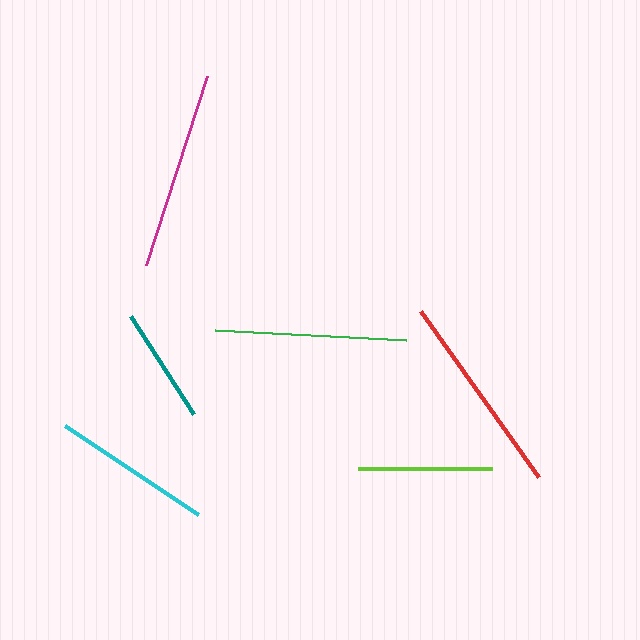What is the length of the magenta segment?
The magenta segment is approximately 199 pixels long.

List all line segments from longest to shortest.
From longest to shortest: red, magenta, green, cyan, lime, teal.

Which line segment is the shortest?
The teal line is the shortest at approximately 116 pixels.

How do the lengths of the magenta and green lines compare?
The magenta and green lines are approximately the same length.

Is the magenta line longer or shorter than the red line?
The red line is longer than the magenta line.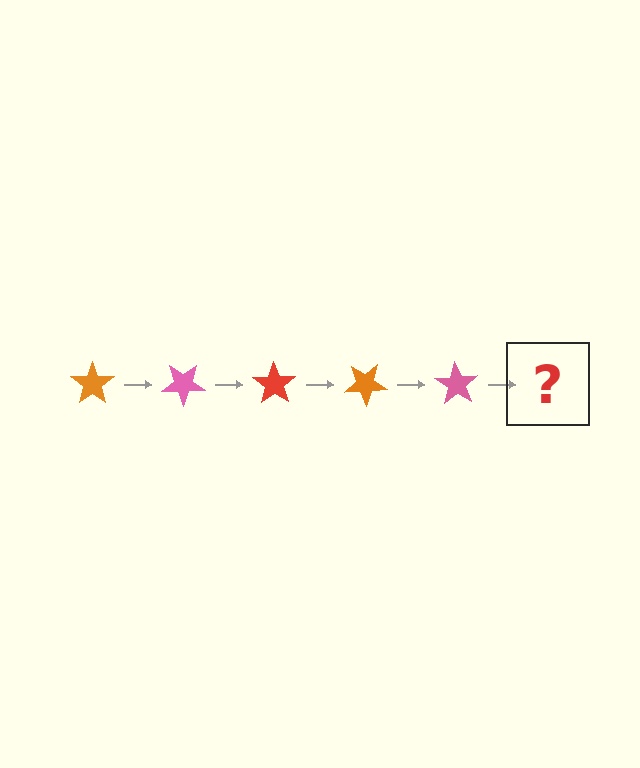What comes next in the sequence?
The next element should be a red star, rotated 175 degrees from the start.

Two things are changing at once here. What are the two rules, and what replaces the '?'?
The two rules are that it rotates 35 degrees each step and the color cycles through orange, pink, and red. The '?' should be a red star, rotated 175 degrees from the start.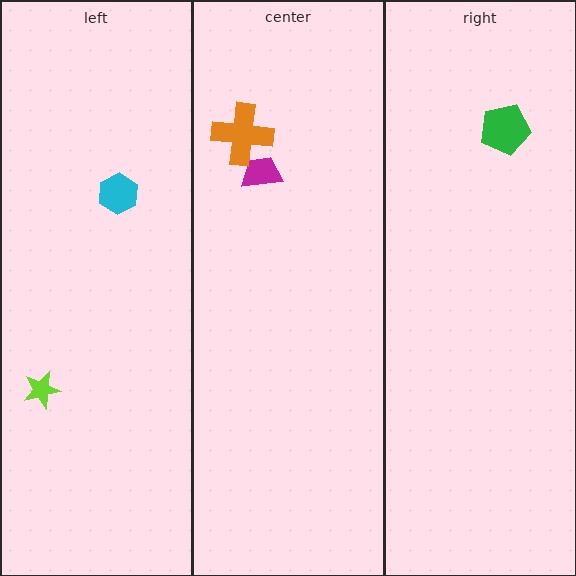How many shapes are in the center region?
2.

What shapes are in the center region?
The magenta trapezoid, the orange cross.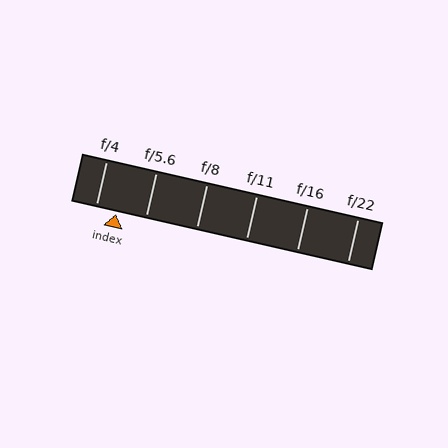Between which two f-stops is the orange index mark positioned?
The index mark is between f/4 and f/5.6.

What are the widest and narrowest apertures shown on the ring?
The widest aperture shown is f/4 and the narrowest is f/22.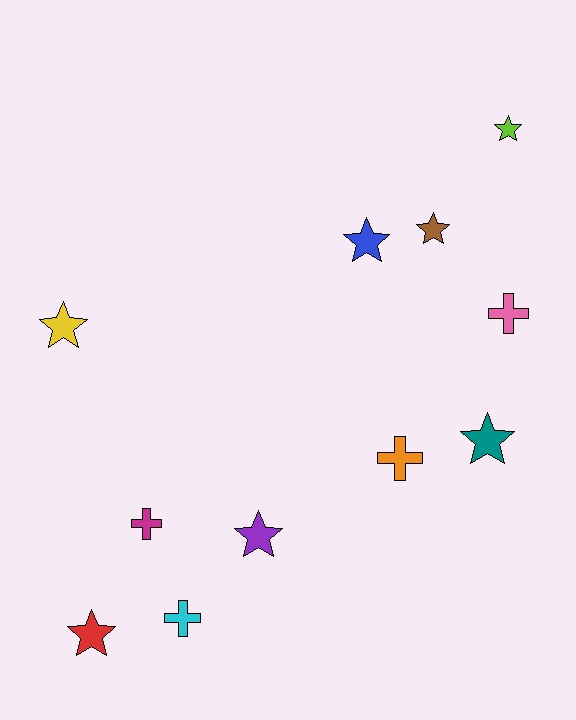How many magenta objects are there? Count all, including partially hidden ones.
There is 1 magenta object.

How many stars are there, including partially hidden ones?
There are 7 stars.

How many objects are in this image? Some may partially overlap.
There are 11 objects.